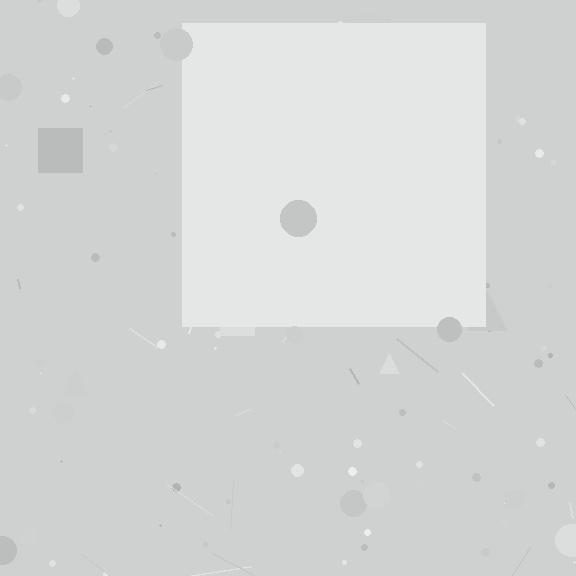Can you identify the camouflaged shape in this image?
The camouflaged shape is a square.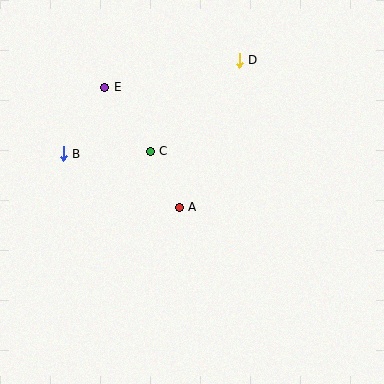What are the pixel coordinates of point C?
Point C is at (150, 151).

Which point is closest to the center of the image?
Point A at (179, 207) is closest to the center.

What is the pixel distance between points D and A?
The distance between D and A is 159 pixels.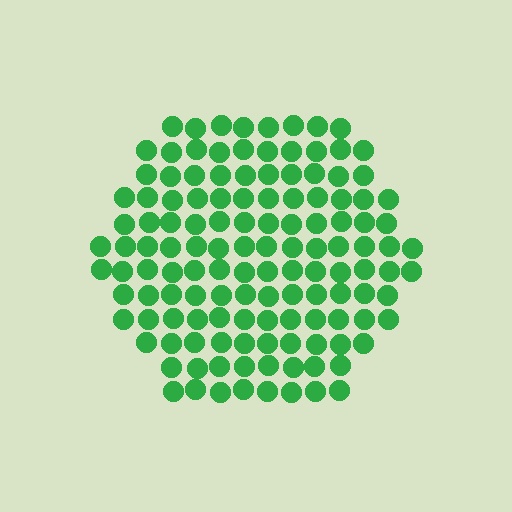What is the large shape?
The large shape is a hexagon.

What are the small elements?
The small elements are circles.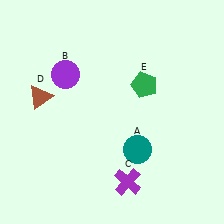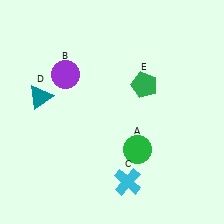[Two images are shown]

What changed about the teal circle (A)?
In Image 1, A is teal. In Image 2, it changed to green.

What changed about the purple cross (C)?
In Image 1, C is purple. In Image 2, it changed to cyan.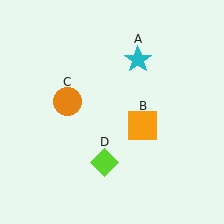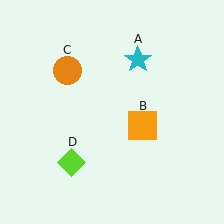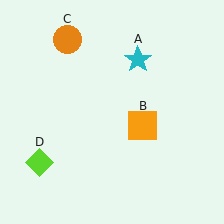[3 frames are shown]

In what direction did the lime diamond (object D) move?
The lime diamond (object D) moved left.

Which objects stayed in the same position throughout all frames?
Cyan star (object A) and orange square (object B) remained stationary.